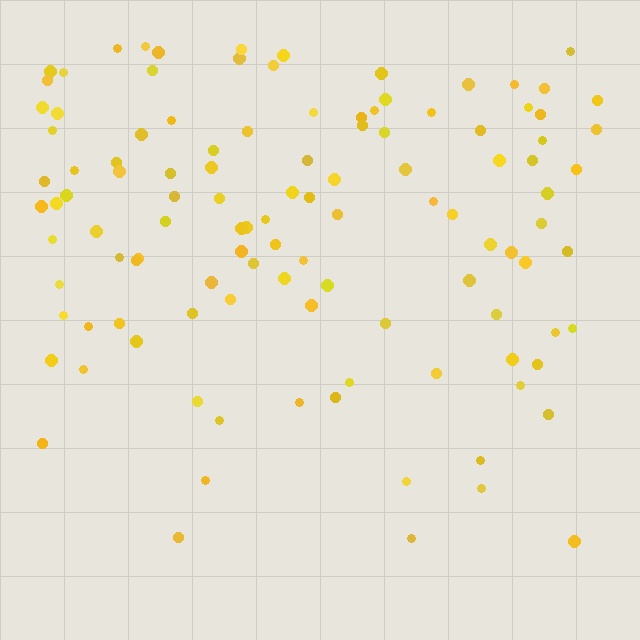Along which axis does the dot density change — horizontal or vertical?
Vertical.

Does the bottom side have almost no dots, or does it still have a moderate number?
Still a moderate number, just noticeably fewer than the top.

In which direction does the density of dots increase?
From bottom to top, with the top side densest.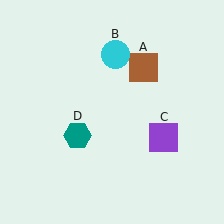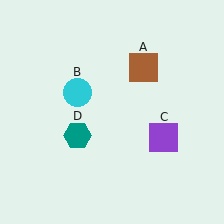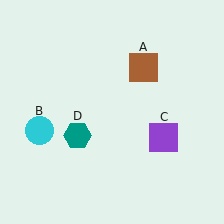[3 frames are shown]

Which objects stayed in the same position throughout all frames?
Brown square (object A) and purple square (object C) and teal hexagon (object D) remained stationary.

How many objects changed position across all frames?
1 object changed position: cyan circle (object B).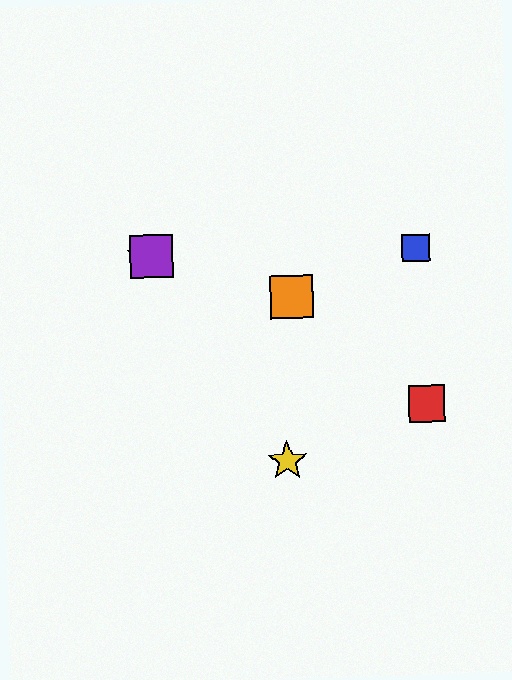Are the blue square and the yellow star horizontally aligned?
No, the blue square is at y≈248 and the yellow star is at y≈461.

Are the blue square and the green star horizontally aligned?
Yes, both are at y≈248.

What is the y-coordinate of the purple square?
The purple square is at y≈256.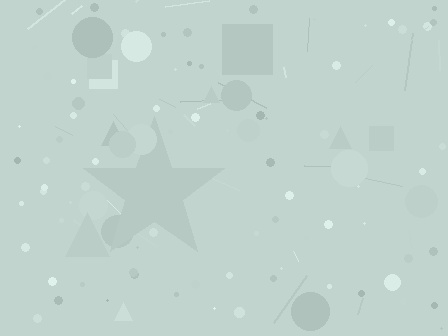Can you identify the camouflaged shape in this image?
The camouflaged shape is a star.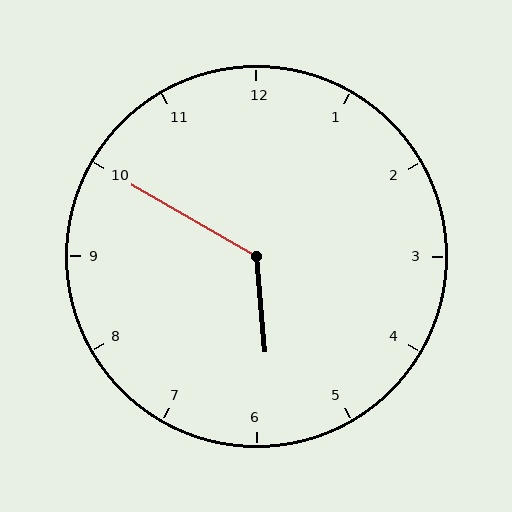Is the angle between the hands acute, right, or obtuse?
It is obtuse.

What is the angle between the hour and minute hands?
Approximately 125 degrees.